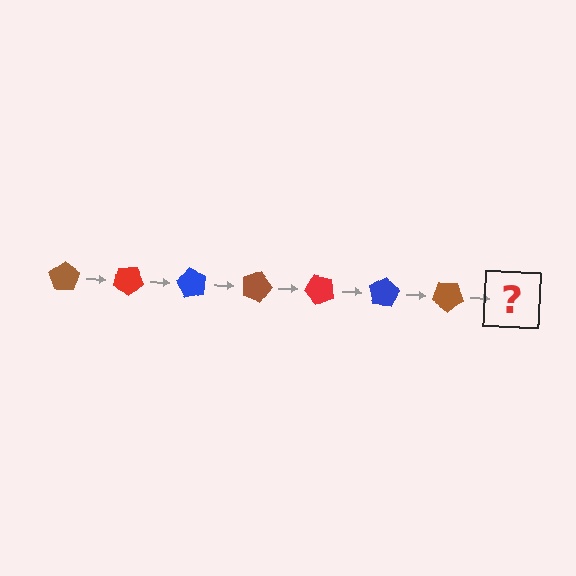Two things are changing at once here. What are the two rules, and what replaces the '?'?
The two rules are that it rotates 30 degrees each step and the color cycles through brown, red, and blue. The '?' should be a red pentagon, rotated 210 degrees from the start.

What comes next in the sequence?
The next element should be a red pentagon, rotated 210 degrees from the start.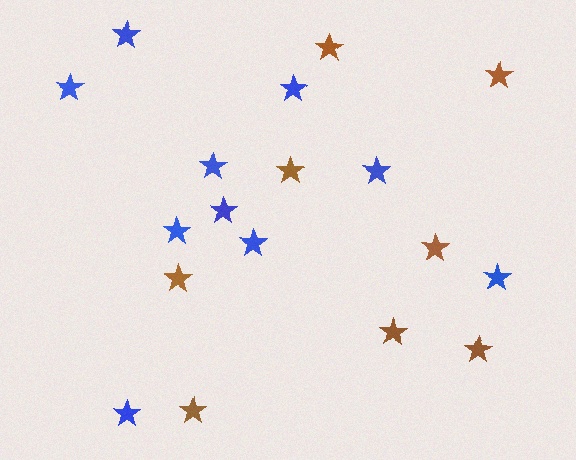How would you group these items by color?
There are 2 groups: one group of brown stars (8) and one group of blue stars (10).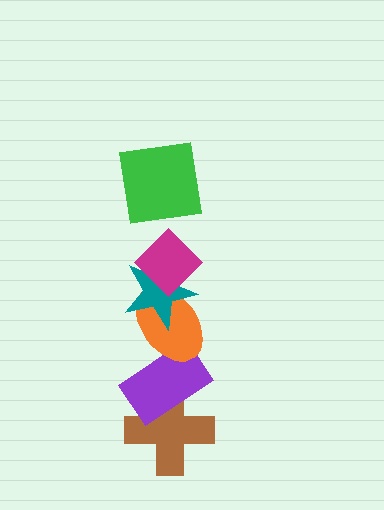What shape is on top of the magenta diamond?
The green square is on top of the magenta diamond.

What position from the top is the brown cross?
The brown cross is 6th from the top.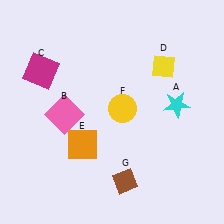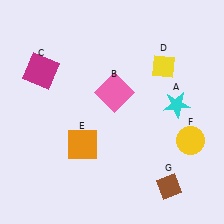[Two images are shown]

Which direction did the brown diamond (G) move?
The brown diamond (G) moved right.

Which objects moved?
The objects that moved are: the pink square (B), the yellow circle (F), the brown diamond (G).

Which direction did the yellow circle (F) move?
The yellow circle (F) moved right.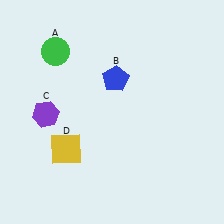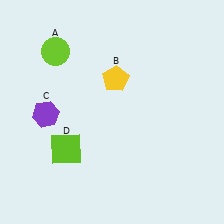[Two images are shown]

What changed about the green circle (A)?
In Image 1, A is green. In Image 2, it changed to lime.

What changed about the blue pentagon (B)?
In Image 1, B is blue. In Image 2, it changed to yellow.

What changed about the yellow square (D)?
In Image 1, D is yellow. In Image 2, it changed to lime.